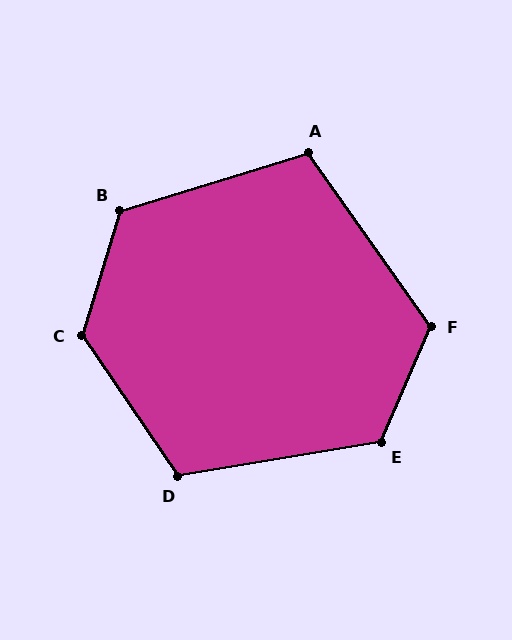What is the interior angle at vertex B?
Approximately 124 degrees (obtuse).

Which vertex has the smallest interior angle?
A, at approximately 108 degrees.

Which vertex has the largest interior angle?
C, at approximately 129 degrees.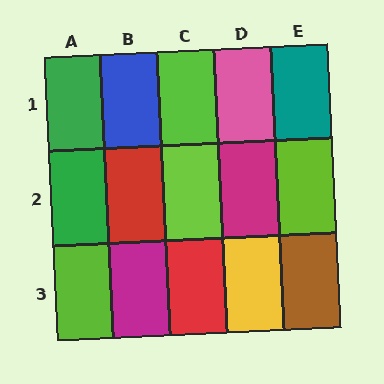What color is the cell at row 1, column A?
Green.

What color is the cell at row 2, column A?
Green.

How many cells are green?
2 cells are green.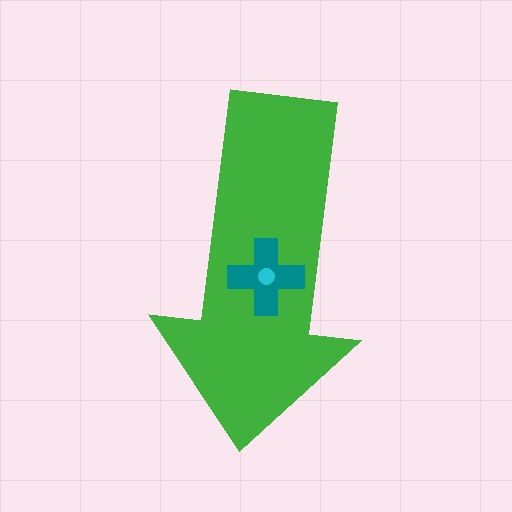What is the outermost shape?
The green arrow.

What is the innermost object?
The cyan circle.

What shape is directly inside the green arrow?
The teal cross.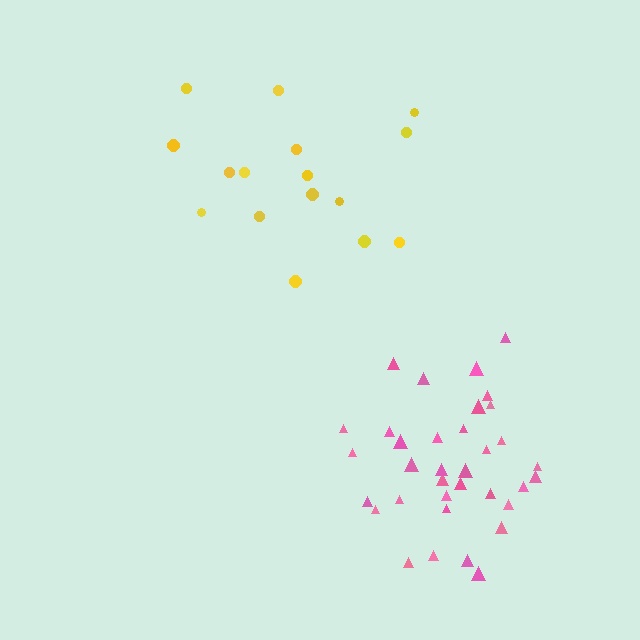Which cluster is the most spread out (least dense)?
Yellow.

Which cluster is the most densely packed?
Pink.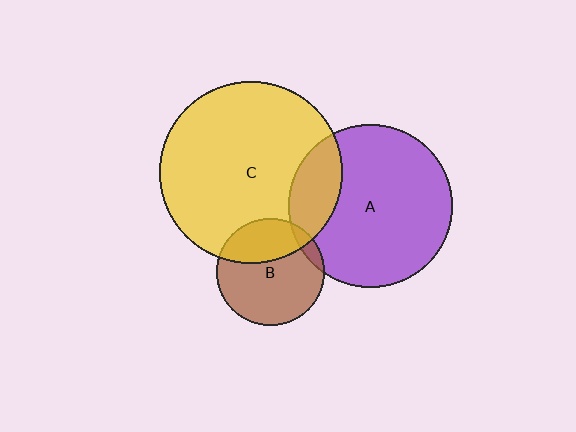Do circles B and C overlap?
Yes.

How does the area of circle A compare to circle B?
Approximately 2.3 times.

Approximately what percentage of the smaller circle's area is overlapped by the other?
Approximately 35%.